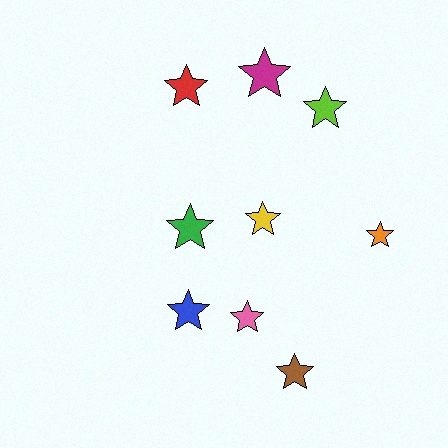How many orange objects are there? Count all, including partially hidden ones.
There is 1 orange object.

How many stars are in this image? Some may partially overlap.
There are 9 stars.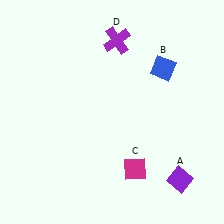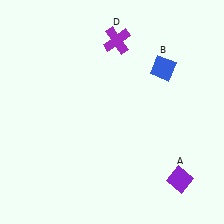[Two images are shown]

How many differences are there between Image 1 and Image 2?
There is 1 difference between the two images.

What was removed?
The magenta diamond (C) was removed in Image 2.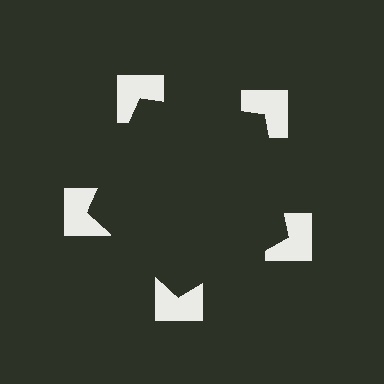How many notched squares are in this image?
There are 5 — one at each vertex of the illusory pentagon.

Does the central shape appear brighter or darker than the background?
It typically appears slightly darker than the background, even though no actual brightness change is drawn.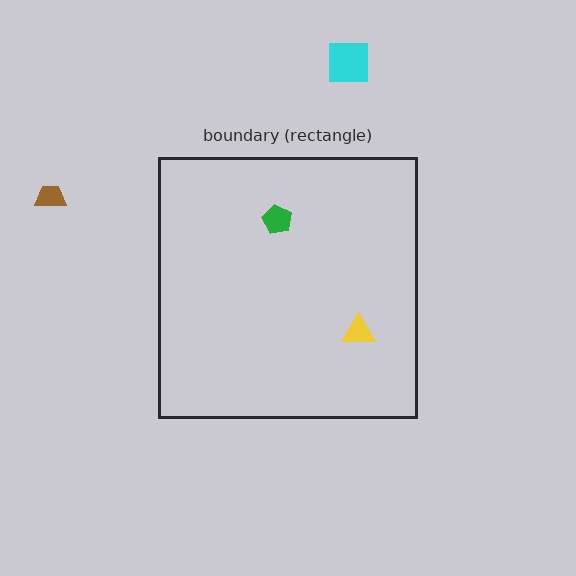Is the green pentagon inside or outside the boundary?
Inside.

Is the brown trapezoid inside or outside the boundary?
Outside.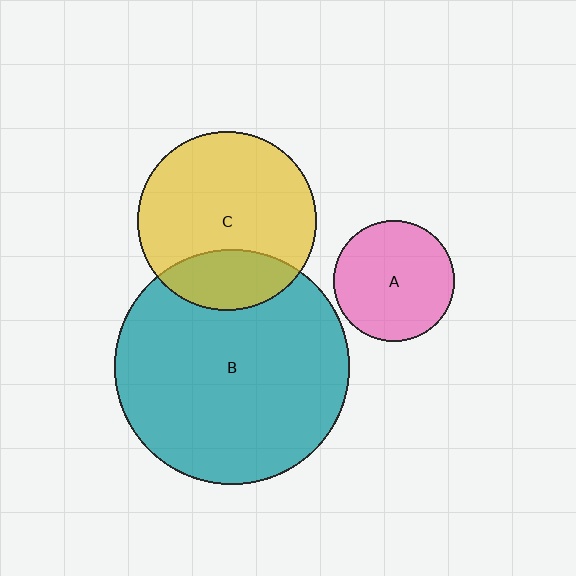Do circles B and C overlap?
Yes.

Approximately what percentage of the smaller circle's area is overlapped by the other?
Approximately 25%.